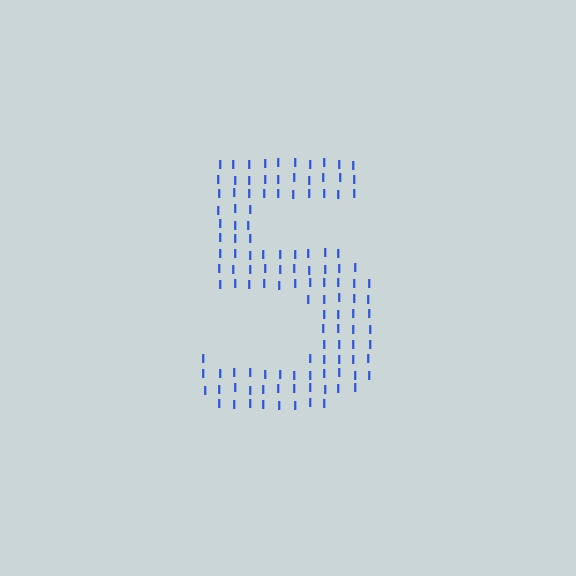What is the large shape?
The large shape is the digit 5.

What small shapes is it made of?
It is made of small letter I's.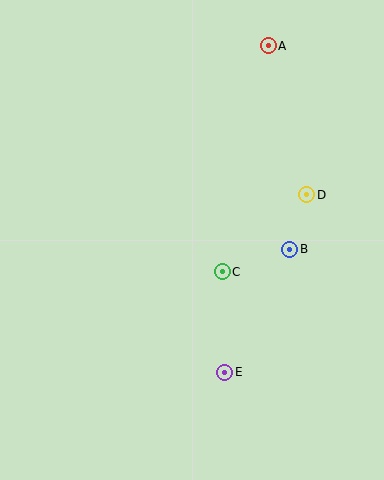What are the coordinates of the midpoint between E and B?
The midpoint between E and B is at (257, 311).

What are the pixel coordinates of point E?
Point E is at (225, 372).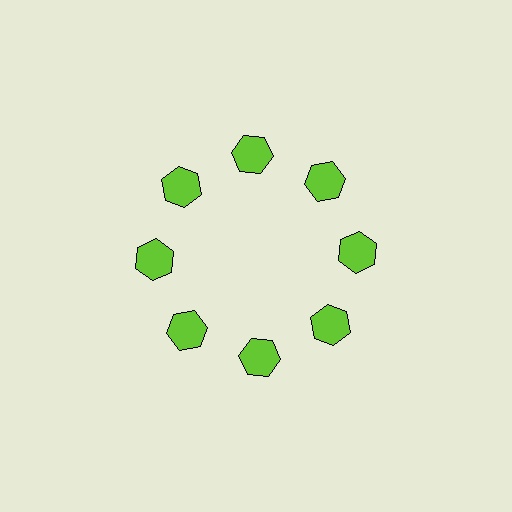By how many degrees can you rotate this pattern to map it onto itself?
The pattern maps onto itself every 45 degrees of rotation.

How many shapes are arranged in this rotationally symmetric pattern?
There are 8 shapes, arranged in 8 groups of 1.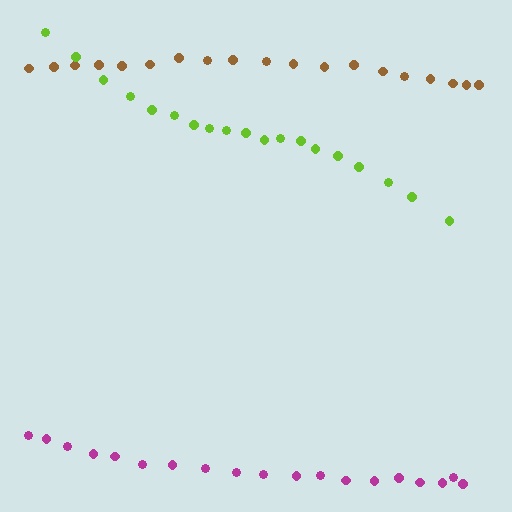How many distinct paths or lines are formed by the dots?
There are 3 distinct paths.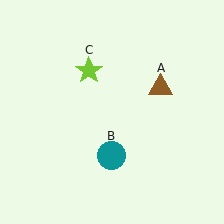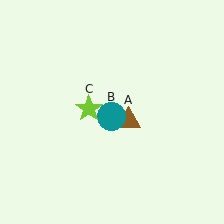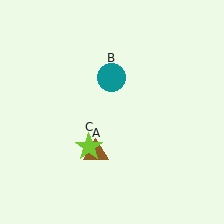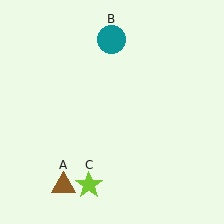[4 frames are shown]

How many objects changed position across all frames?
3 objects changed position: brown triangle (object A), teal circle (object B), lime star (object C).